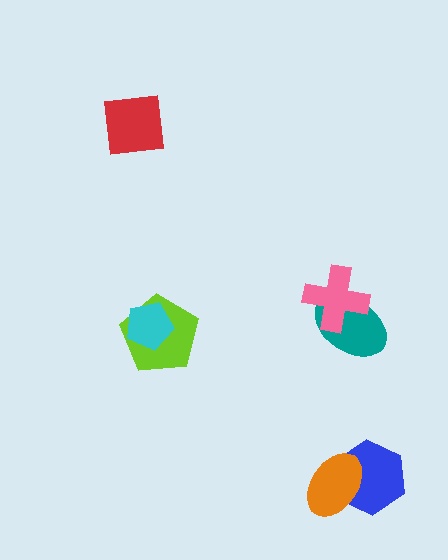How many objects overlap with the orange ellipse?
1 object overlaps with the orange ellipse.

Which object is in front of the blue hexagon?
The orange ellipse is in front of the blue hexagon.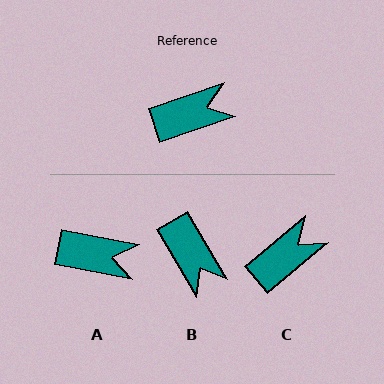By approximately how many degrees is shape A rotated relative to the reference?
Approximately 29 degrees clockwise.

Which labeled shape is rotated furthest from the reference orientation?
B, about 78 degrees away.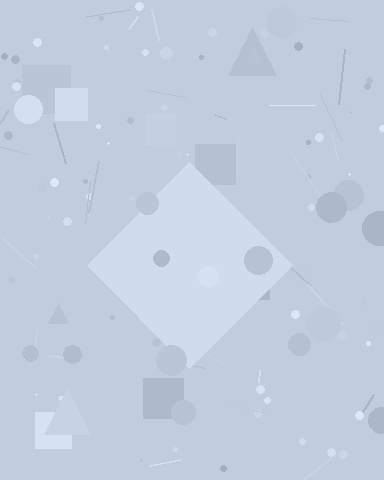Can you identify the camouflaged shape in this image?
The camouflaged shape is a diamond.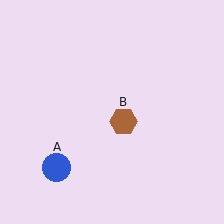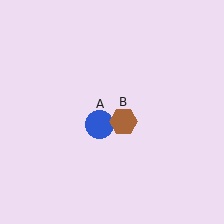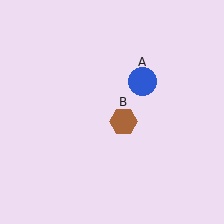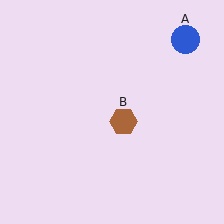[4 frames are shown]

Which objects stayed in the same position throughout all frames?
Brown hexagon (object B) remained stationary.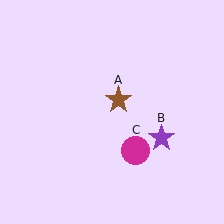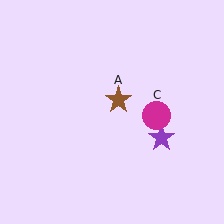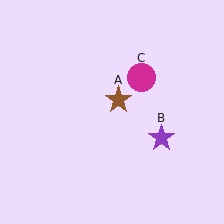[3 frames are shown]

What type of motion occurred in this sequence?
The magenta circle (object C) rotated counterclockwise around the center of the scene.